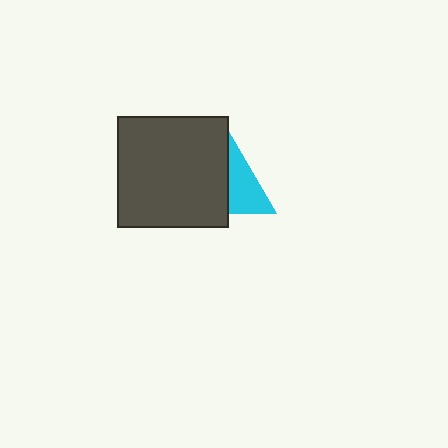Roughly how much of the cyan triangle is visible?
A small part of it is visible (roughly 41%).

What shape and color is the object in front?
The object in front is a dark gray square.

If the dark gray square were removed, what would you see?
You would see the complete cyan triangle.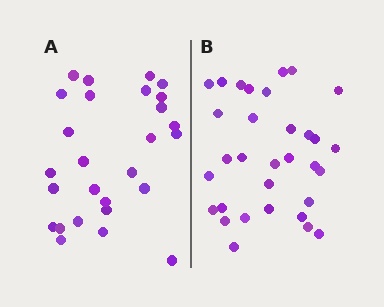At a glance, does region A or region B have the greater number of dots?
Region B (the right region) has more dots.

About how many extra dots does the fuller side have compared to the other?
Region B has about 5 more dots than region A.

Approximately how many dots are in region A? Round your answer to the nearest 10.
About 30 dots. (The exact count is 27, which rounds to 30.)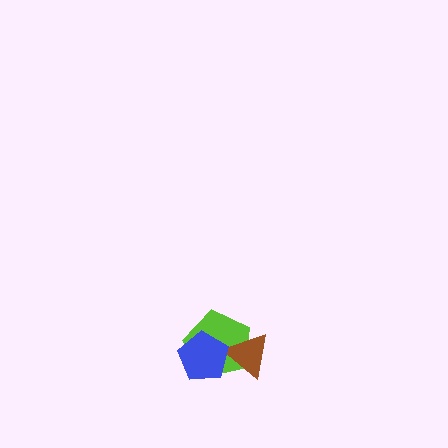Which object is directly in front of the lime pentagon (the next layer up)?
The brown triangle is directly in front of the lime pentagon.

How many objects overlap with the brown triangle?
2 objects overlap with the brown triangle.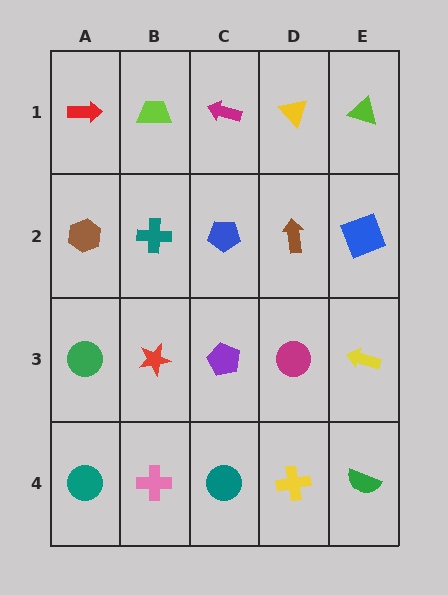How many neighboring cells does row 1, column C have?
3.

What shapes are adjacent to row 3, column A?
A brown hexagon (row 2, column A), a teal circle (row 4, column A), a red star (row 3, column B).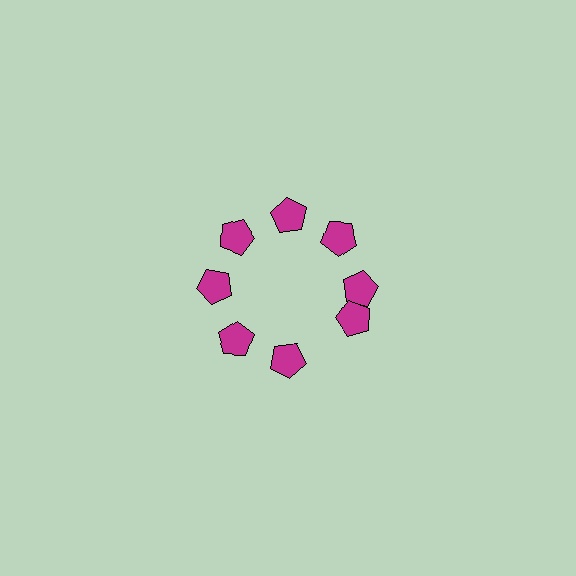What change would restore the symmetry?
The symmetry would be restored by rotating it back into even spacing with its neighbors so that all 8 pentagons sit at equal angles and equal distance from the center.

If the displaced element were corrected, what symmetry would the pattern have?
It would have 8-fold rotational symmetry — the pattern would map onto itself every 45 degrees.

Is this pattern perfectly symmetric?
No. The 8 magenta pentagons are arranged in a ring, but one element near the 4 o'clock position is rotated out of alignment along the ring, breaking the 8-fold rotational symmetry.